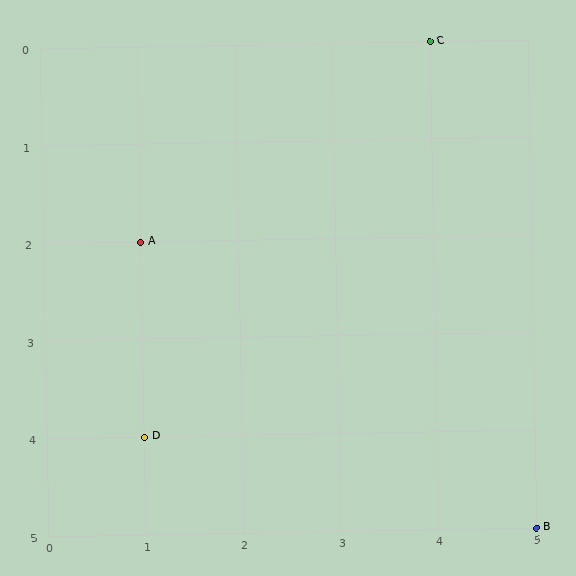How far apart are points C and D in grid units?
Points C and D are 3 columns and 4 rows apart (about 5.0 grid units diagonally).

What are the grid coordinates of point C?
Point C is at grid coordinates (4, 0).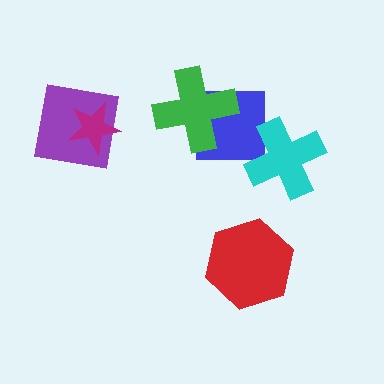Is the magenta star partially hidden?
No, no other shape covers it.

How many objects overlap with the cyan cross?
1 object overlaps with the cyan cross.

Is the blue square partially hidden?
Yes, it is partially covered by another shape.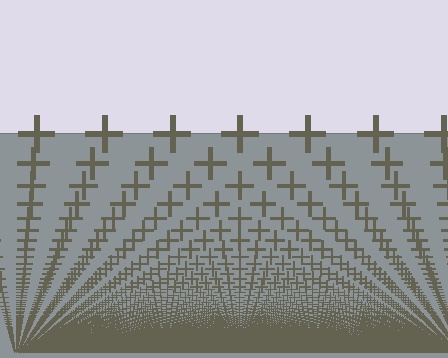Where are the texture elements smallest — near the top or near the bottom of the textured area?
Near the bottom.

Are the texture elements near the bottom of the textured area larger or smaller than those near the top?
Smaller. The gradient is inverted — elements near the bottom are smaller and denser.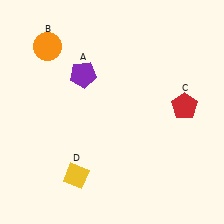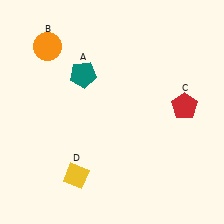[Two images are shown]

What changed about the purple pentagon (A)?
In Image 1, A is purple. In Image 2, it changed to teal.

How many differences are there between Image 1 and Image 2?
There is 1 difference between the two images.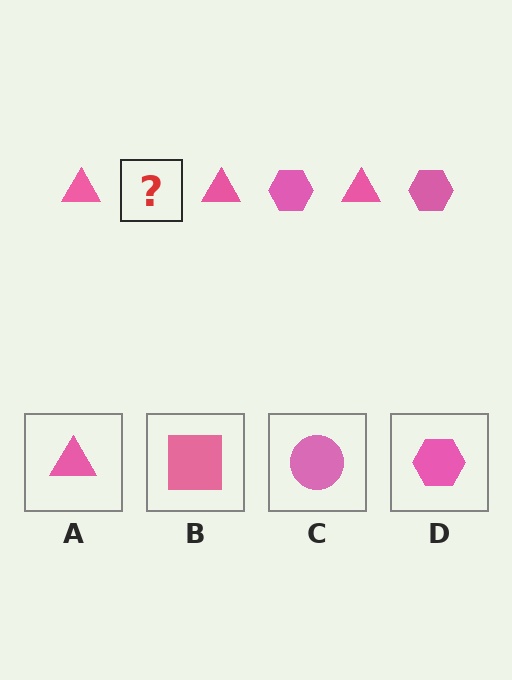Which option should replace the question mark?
Option D.